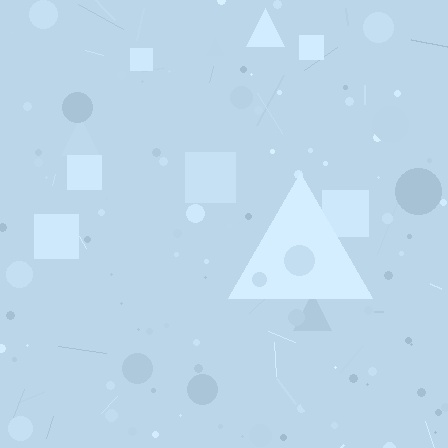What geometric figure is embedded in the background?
A triangle is embedded in the background.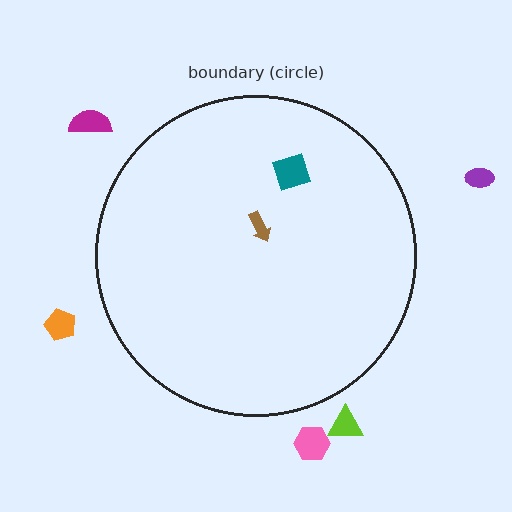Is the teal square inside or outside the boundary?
Inside.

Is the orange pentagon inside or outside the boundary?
Outside.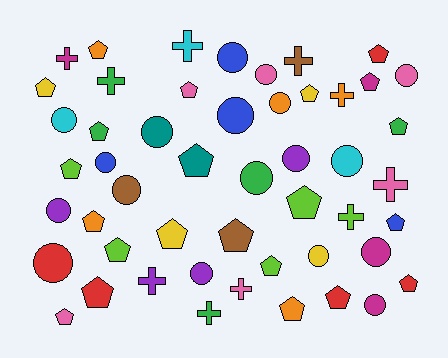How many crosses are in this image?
There are 10 crosses.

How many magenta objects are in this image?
There are 4 magenta objects.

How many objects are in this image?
There are 50 objects.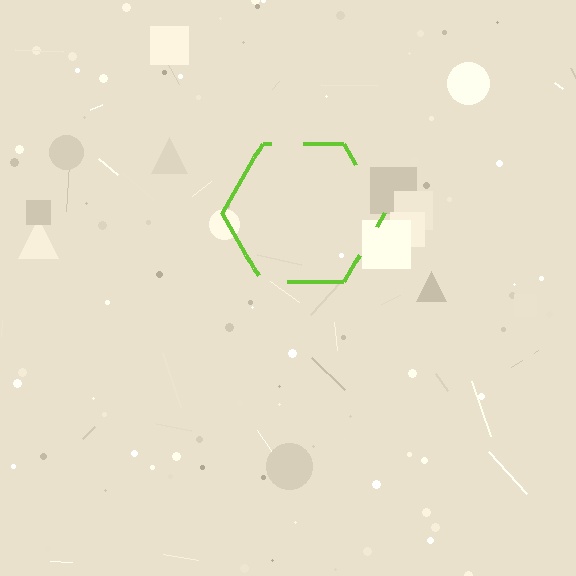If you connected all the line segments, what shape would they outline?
They would outline a hexagon.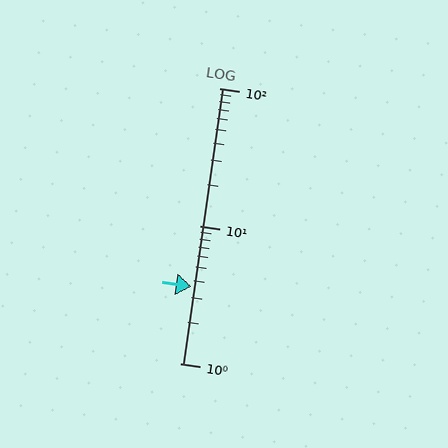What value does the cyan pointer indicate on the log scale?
The pointer indicates approximately 3.6.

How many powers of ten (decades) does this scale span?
The scale spans 2 decades, from 1 to 100.